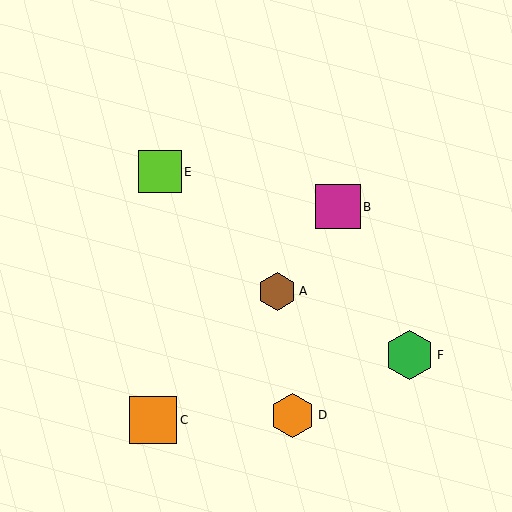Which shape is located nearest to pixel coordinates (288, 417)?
The orange hexagon (labeled D) at (293, 415) is nearest to that location.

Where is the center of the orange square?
The center of the orange square is at (153, 420).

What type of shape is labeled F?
Shape F is a green hexagon.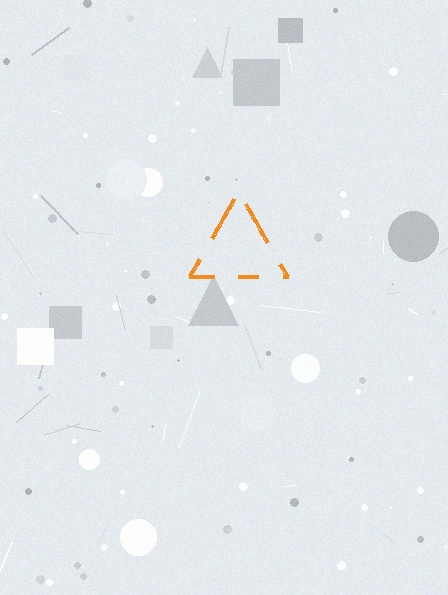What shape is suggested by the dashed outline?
The dashed outline suggests a triangle.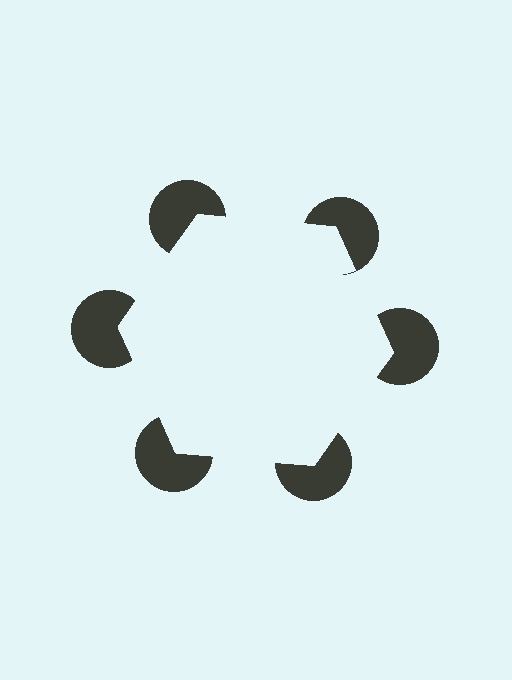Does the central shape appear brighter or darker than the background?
It typically appears slightly brighter than the background, even though no actual brightness change is drawn.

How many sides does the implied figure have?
6 sides.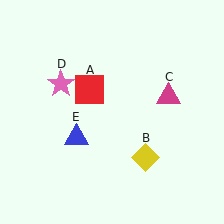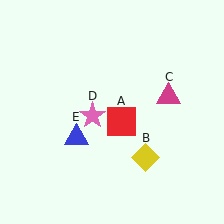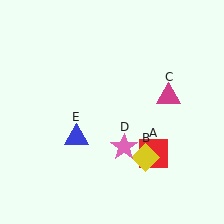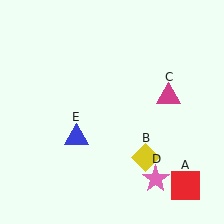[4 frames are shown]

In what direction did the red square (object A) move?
The red square (object A) moved down and to the right.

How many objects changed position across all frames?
2 objects changed position: red square (object A), pink star (object D).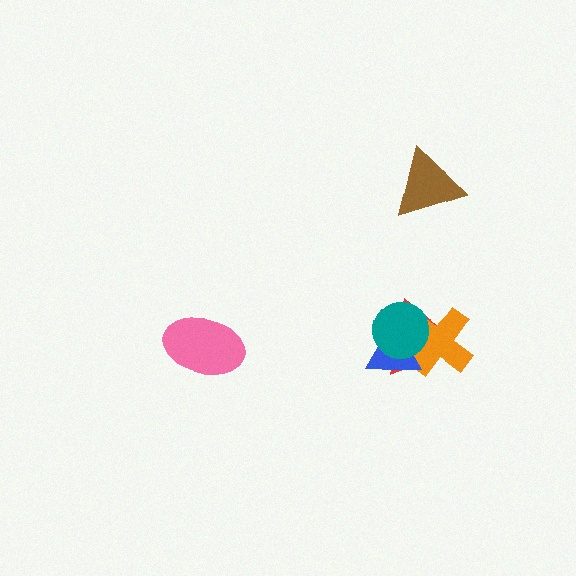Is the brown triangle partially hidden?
No, no other shape covers it.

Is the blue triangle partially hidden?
Yes, it is partially covered by another shape.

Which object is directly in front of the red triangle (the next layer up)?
The orange cross is directly in front of the red triangle.